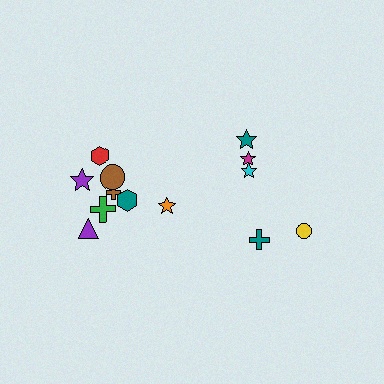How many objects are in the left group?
There are 8 objects.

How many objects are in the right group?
There are 5 objects.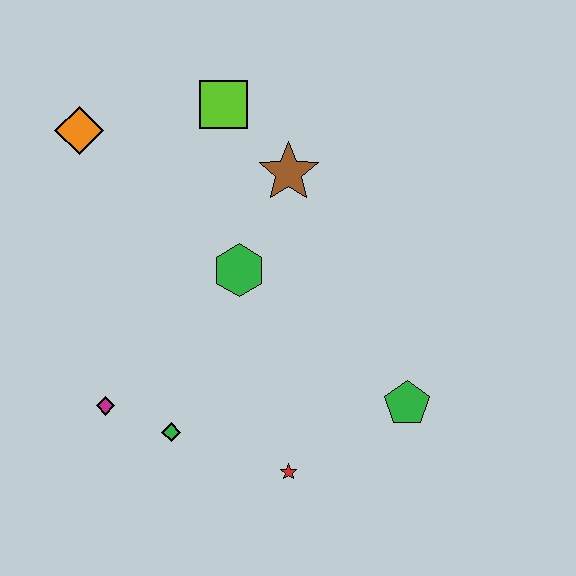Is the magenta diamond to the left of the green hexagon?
Yes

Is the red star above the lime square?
No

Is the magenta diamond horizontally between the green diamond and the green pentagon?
No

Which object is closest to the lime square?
The brown star is closest to the lime square.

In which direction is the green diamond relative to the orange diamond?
The green diamond is below the orange diamond.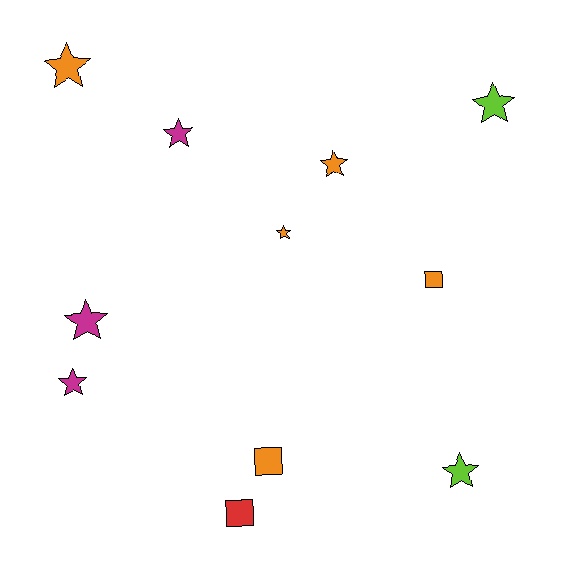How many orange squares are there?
There are 2 orange squares.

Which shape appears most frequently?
Star, with 8 objects.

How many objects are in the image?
There are 11 objects.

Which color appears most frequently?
Orange, with 5 objects.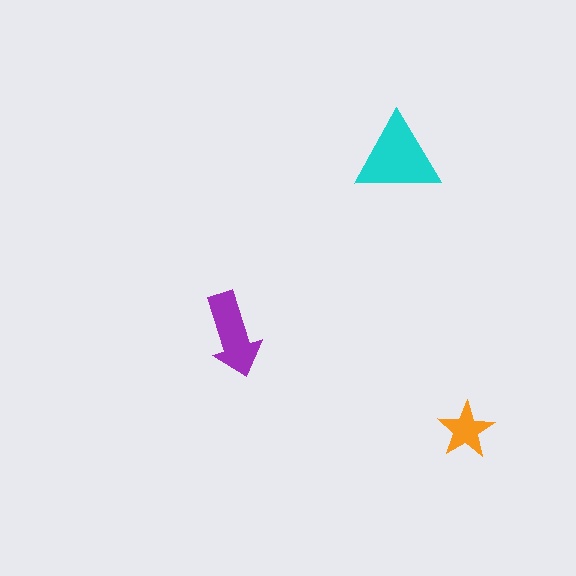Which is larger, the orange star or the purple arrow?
The purple arrow.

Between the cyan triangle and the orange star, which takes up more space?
The cyan triangle.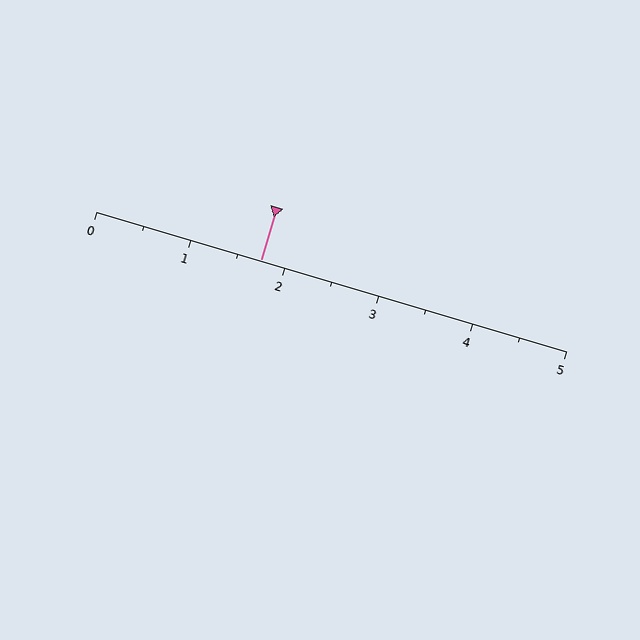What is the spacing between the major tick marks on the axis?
The major ticks are spaced 1 apart.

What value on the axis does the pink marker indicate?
The marker indicates approximately 1.8.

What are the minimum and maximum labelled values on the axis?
The axis runs from 0 to 5.